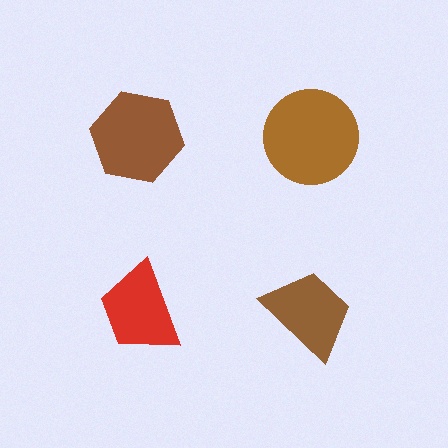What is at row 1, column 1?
A brown hexagon.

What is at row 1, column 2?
A brown circle.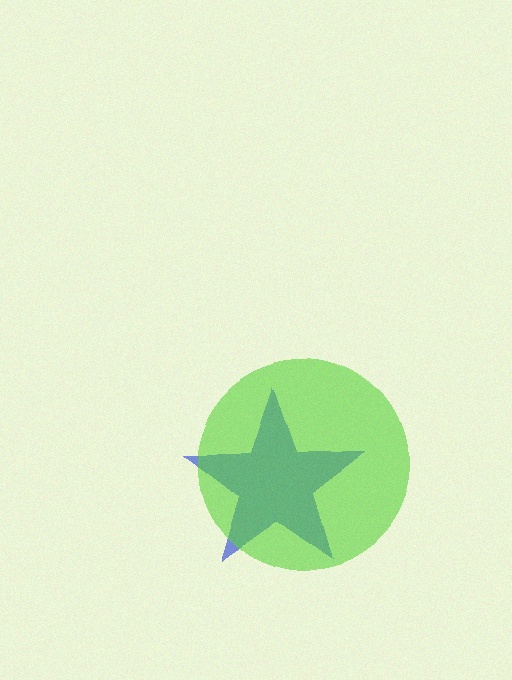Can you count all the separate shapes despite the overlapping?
Yes, there are 2 separate shapes.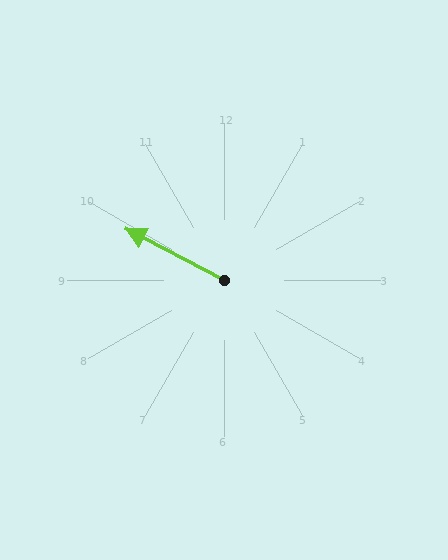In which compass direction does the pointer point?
Northwest.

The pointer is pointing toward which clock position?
Roughly 10 o'clock.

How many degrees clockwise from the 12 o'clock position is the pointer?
Approximately 297 degrees.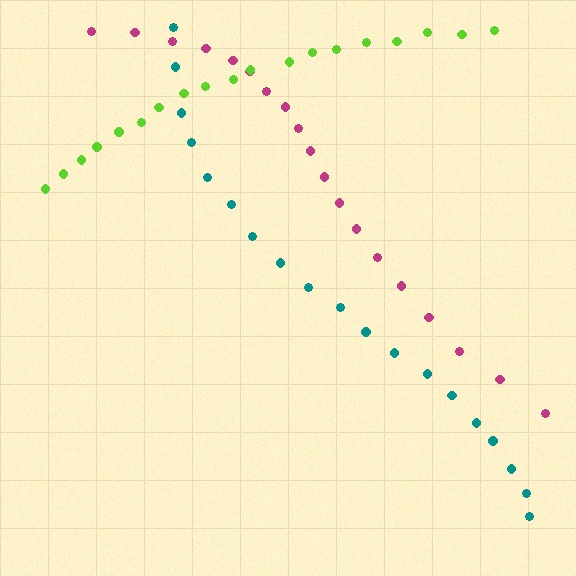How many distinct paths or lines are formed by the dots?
There are 3 distinct paths.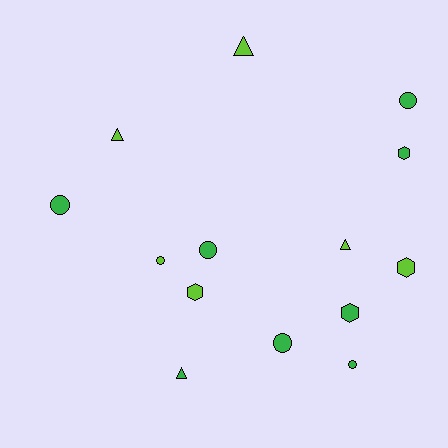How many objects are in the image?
There are 14 objects.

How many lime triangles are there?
There are 3 lime triangles.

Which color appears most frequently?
Green, with 8 objects.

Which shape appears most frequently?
Circle, with 6 objects.